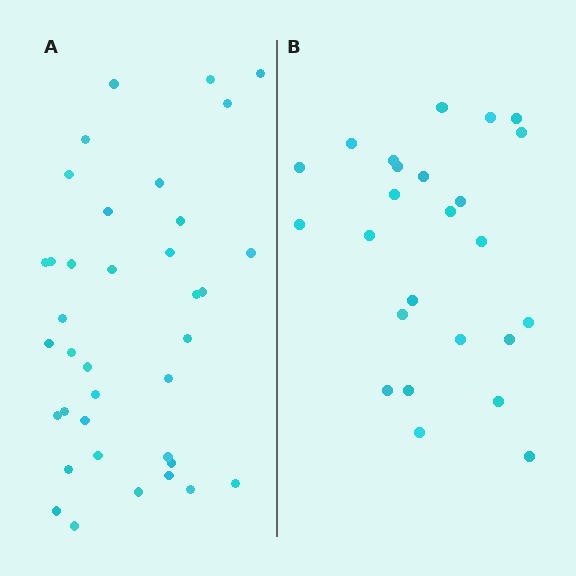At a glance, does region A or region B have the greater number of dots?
Region A (the left region) has more dots.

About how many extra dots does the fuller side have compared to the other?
Region A has roughly 12 or so more dots than region B.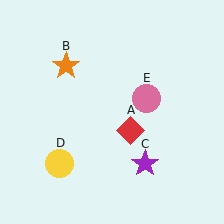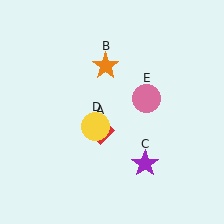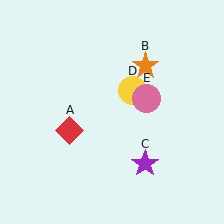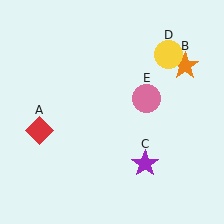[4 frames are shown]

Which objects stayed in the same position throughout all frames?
Purple star (object C) and pink circle (object E) remained stationary.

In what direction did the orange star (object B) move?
The orange star (object B) moved right.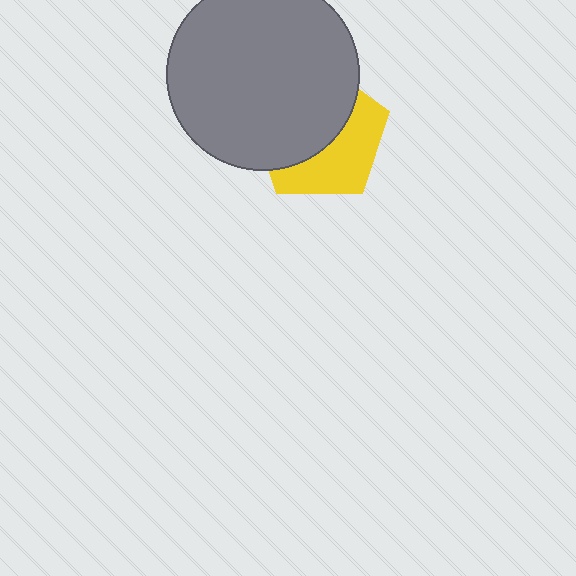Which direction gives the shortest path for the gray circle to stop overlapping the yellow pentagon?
Moving toward the upper-left gives the shortest separation.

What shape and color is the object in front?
The object in front is a gray circle.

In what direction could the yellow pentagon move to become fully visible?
The yellow pentagon could move toward the lower-right. That would shift it out from behind the gray circle entirely.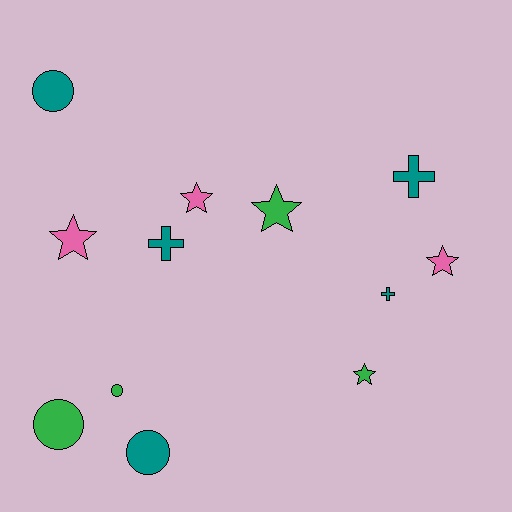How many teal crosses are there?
There are 3 teal crosses.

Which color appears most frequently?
Teal, with 5 objects.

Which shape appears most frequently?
Star, with 5 objects.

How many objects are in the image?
There are 12 objects.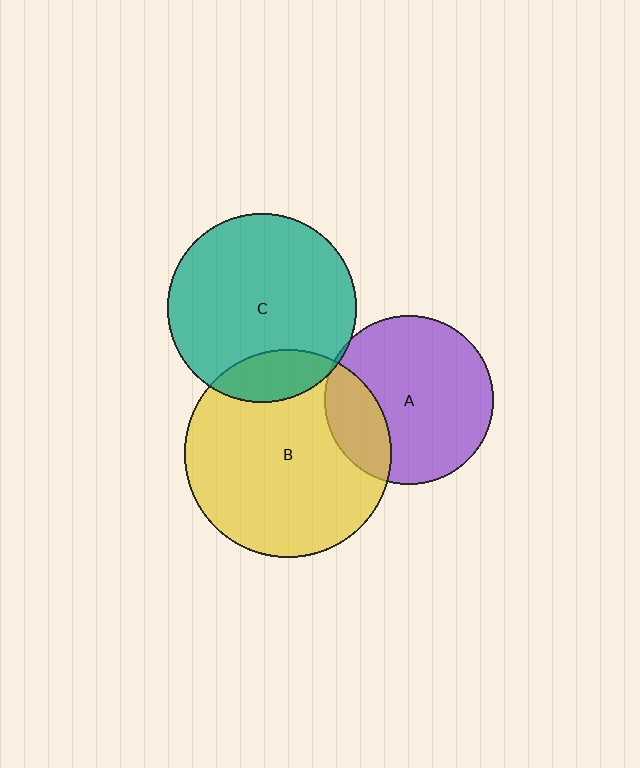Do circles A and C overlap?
Yes.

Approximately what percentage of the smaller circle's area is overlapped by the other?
Approximately 5%.